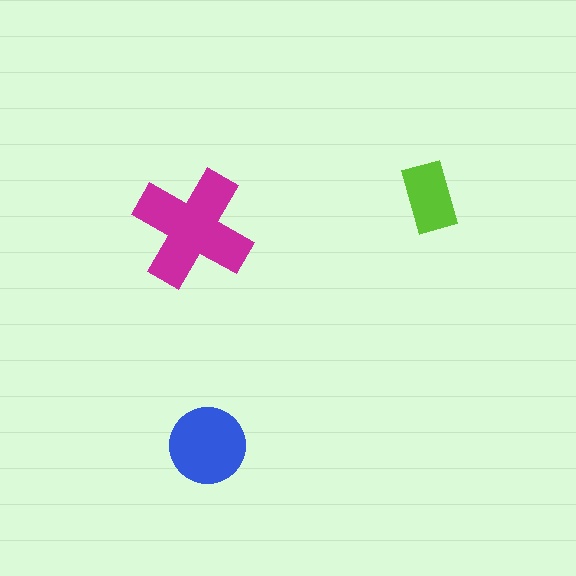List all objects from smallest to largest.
The lime rectangle, the blue circle, the magenta cross.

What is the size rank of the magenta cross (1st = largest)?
1st.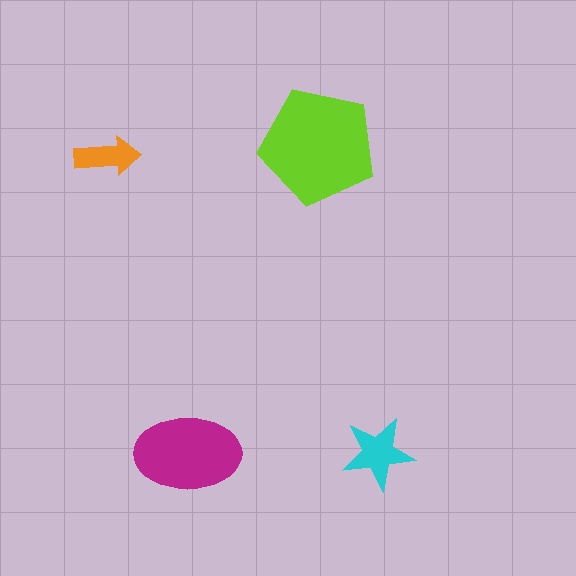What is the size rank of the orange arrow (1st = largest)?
4th.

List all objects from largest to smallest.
The lime pentagon, the magenta ellipse, the cyan star, the orange arrow.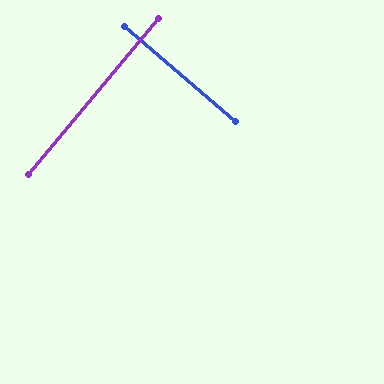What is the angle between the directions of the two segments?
Approximately 89 degrees.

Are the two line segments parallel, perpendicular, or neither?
Perpendicular — they meet at approximately 89°.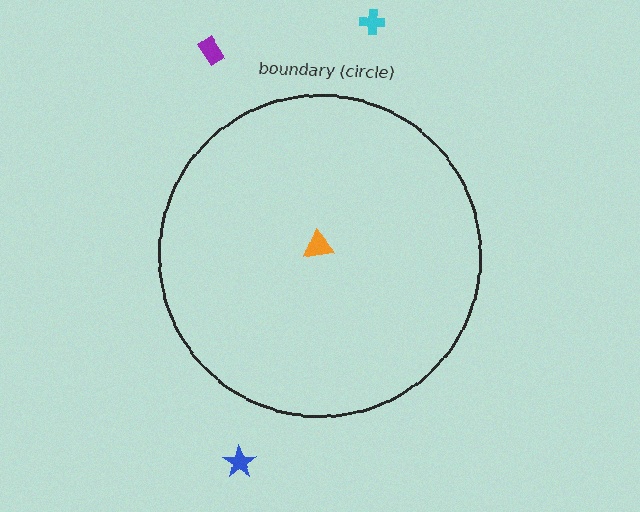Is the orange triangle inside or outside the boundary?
Inside.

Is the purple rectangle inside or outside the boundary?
Outside.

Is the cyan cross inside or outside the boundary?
Outside.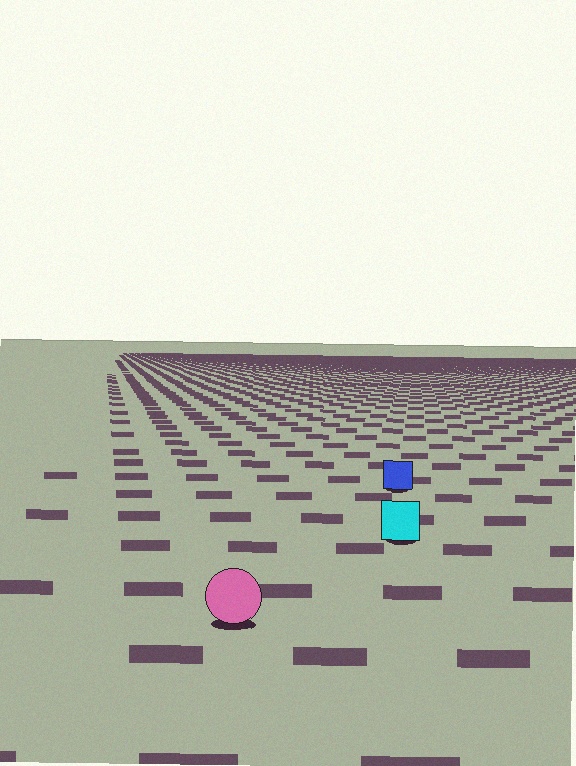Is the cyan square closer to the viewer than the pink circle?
No. The pink circle is closer — you can tell from the texture gradient: the ground texture is coarser near it.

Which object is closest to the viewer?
The pink circle is closest. The texture marks near it are larger and more spread out.